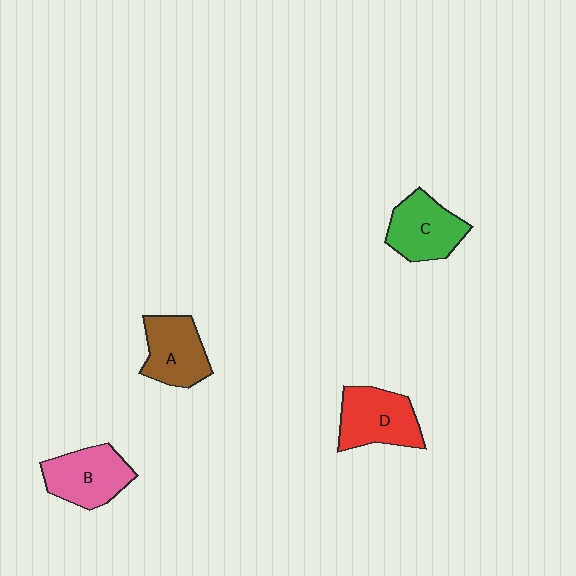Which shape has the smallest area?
Shape A (brown).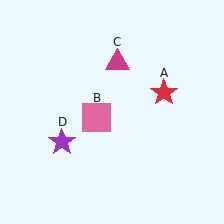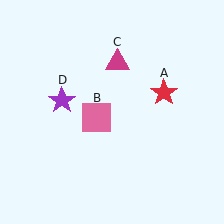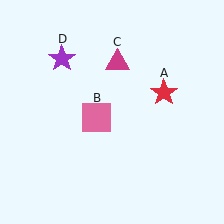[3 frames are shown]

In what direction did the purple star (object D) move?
The purple star (object D) moved up.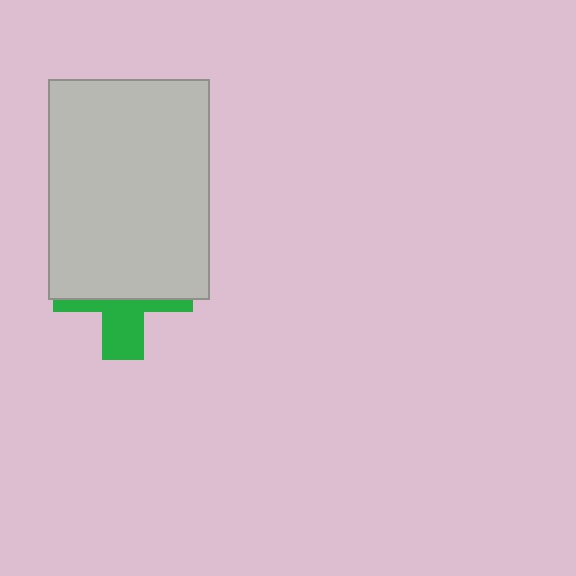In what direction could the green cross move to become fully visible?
The green cross could move down. That would shift it out from behind the light gray rectangle entirely.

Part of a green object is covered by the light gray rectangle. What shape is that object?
It is a cross.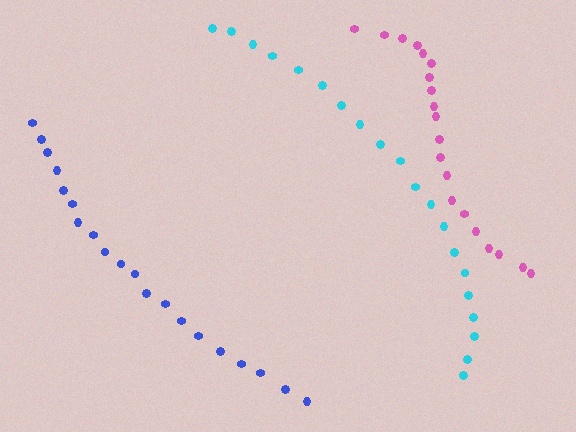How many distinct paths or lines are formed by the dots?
There are 3 distinct paths.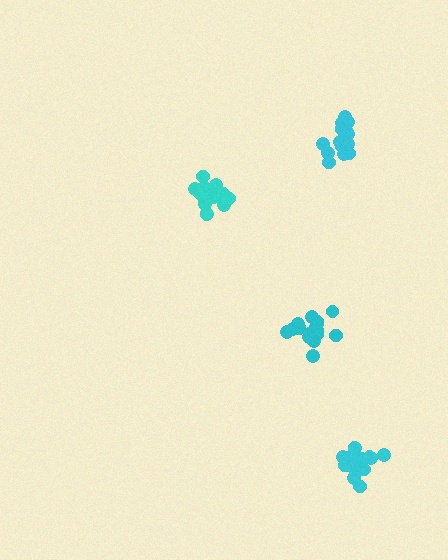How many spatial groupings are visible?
There are 4 spatial groupings.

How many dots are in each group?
Group 1: 16 dots, Group 2: 16 dots, Group 3: 18 dots, Group 4: 15 dots (65 total).